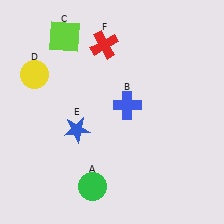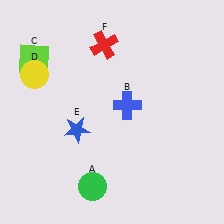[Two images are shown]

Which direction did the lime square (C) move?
The lime square (C) moved left.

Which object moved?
The lime square (C) moved left.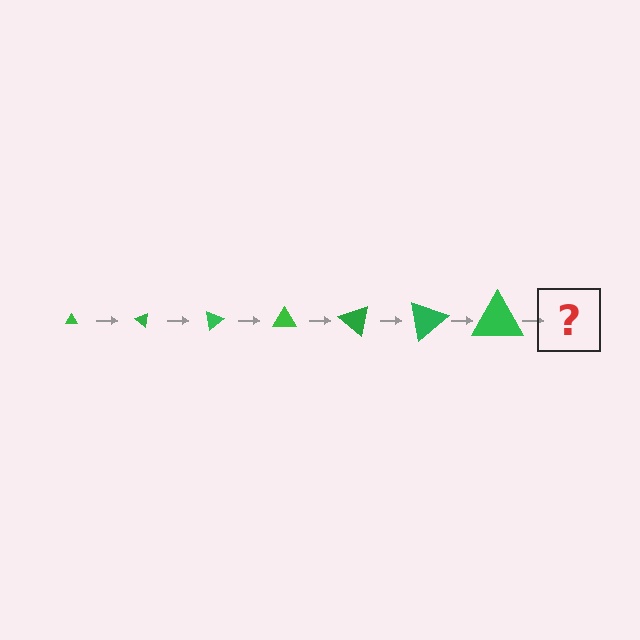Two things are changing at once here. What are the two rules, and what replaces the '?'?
The two rules are that the triangle grows larger each step and it rotates 40 degrees each step. The '?' should be a triangle, larger than the previous one and rotated 280 degrees from the start.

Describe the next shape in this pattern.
It should be a triangle, larger than the previous one and rotated 280 degrees from the start.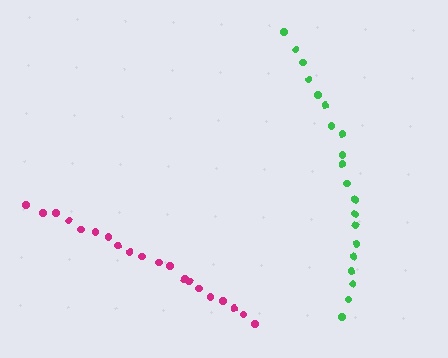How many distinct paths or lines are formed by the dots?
There are 2 distinct paths.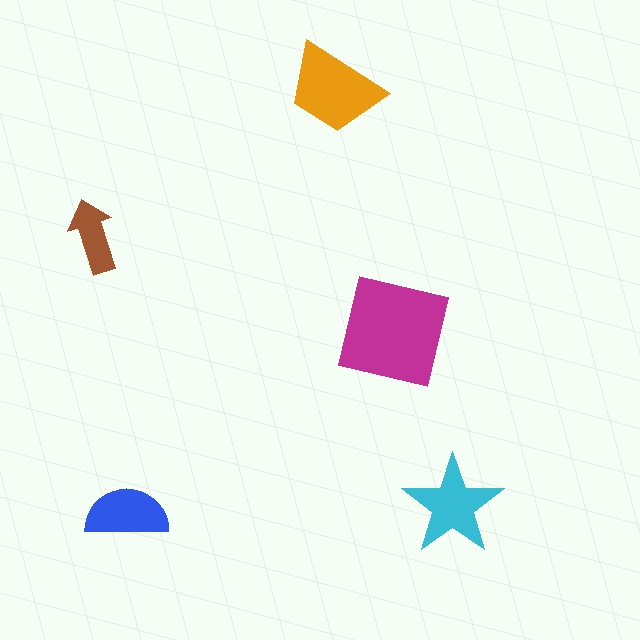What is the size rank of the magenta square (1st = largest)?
1st.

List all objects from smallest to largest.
The brown arrow, the blue semicircle, the cyan star, the orange trapezoid, the magenta square.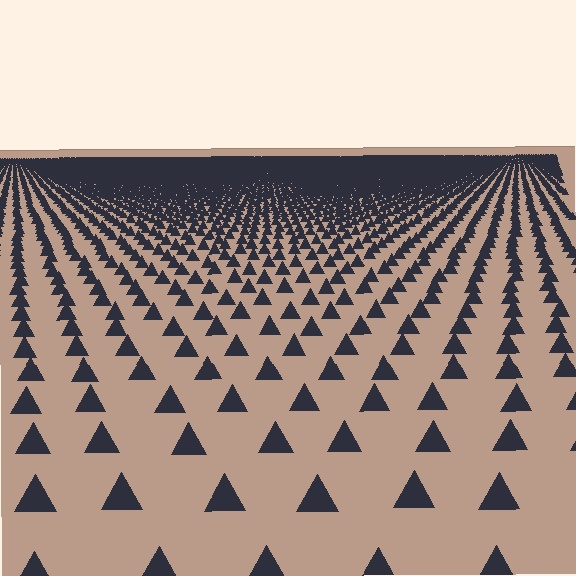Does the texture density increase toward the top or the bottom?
Density increases toward the top.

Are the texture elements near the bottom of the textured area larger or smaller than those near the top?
Larger. Near the bottom, elements are closer to the viewer and appear at a bigger on-screen size.